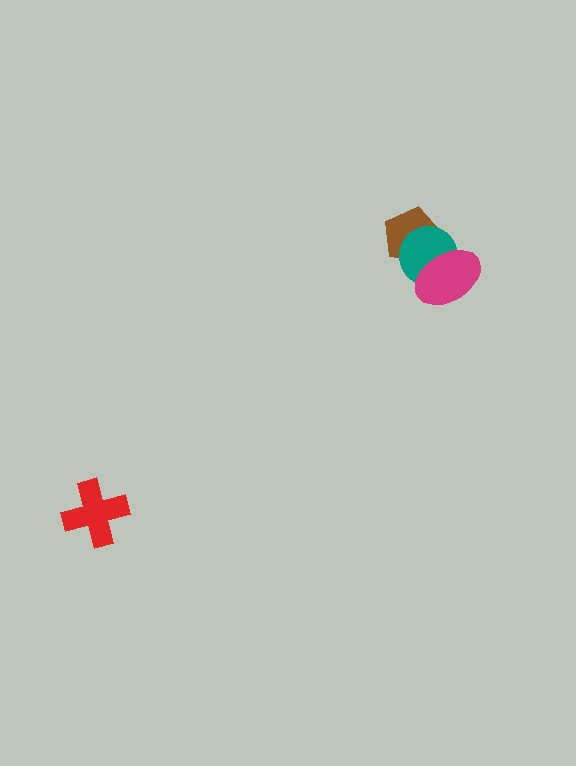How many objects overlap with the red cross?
0 objects overlap with the red cross.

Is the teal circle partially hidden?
Yes, it is partially covered by another shape.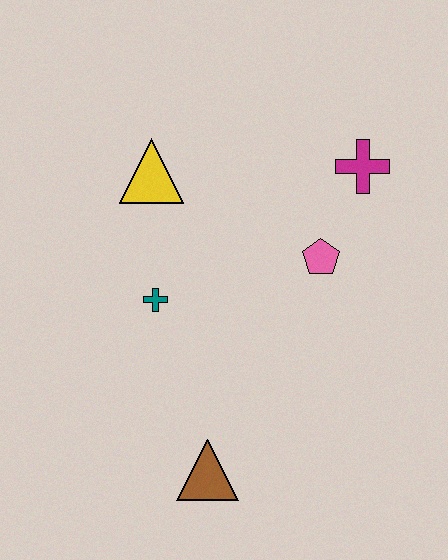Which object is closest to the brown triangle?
The teal cross is closest to the brown triangle.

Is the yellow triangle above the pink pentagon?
Yes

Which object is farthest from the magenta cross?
The brown triangle is farthest from the magenta cross.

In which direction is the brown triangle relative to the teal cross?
The brown triangle is below the teal cross.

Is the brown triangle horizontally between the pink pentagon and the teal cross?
Yes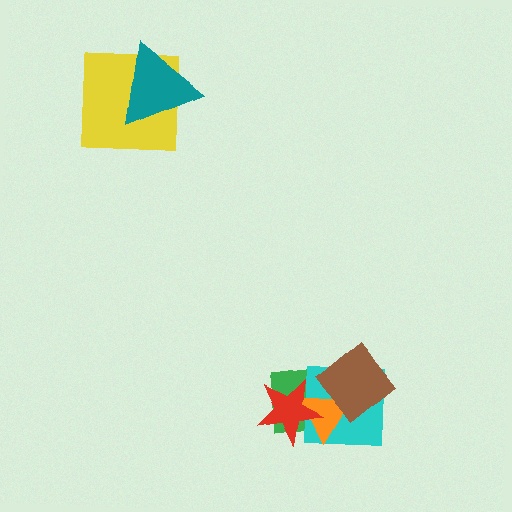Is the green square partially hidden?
Yes, it is partially covered by another shape.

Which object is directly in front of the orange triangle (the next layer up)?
The brown diamond is directly in front of the orange triangle.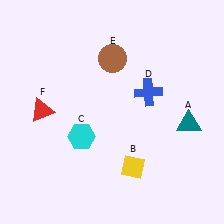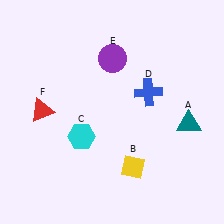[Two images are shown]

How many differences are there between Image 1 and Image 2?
There is 1 difference between the two images.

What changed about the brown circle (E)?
In Image 1, E is brown. In Image 2, it changed to purple.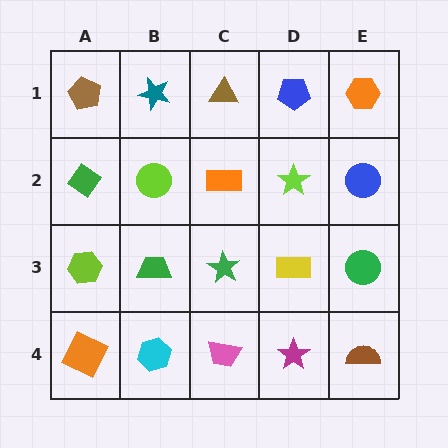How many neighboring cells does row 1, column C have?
3.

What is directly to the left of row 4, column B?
An orange square.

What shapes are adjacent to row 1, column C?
An orange rectangle (row 2, column C), a teal star (row 1, column B), a blue pentagon (row 1, column D).